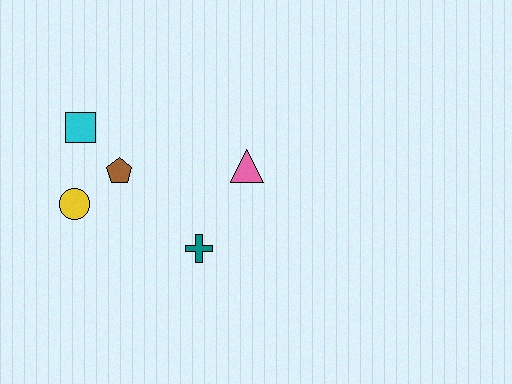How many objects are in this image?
There are 5 objects.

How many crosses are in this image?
There is 1 cross.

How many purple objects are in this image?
There are no purple objects.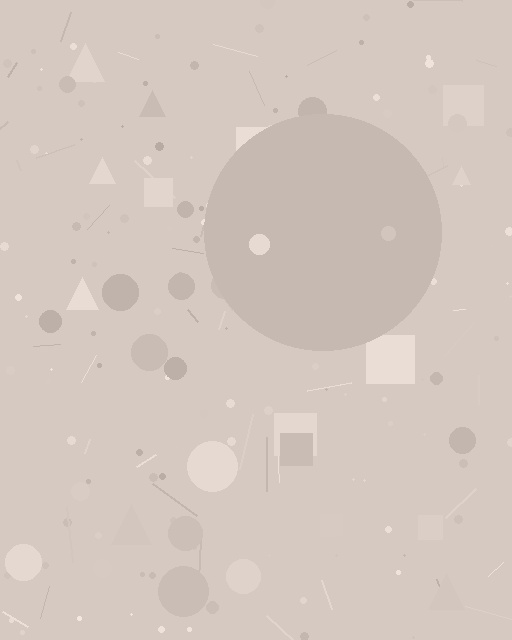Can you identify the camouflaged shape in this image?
The camouflaged shape is a circle.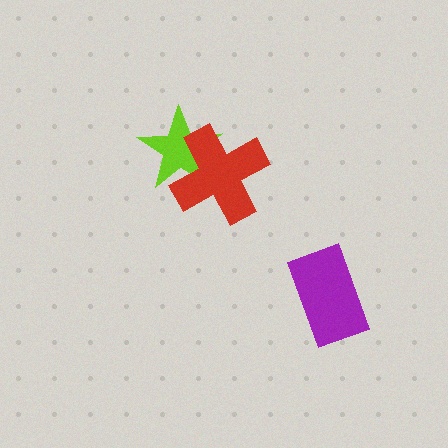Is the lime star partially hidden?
Yes, it is partially covered by another shape.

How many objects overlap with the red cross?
1 object overlaps with the red cross.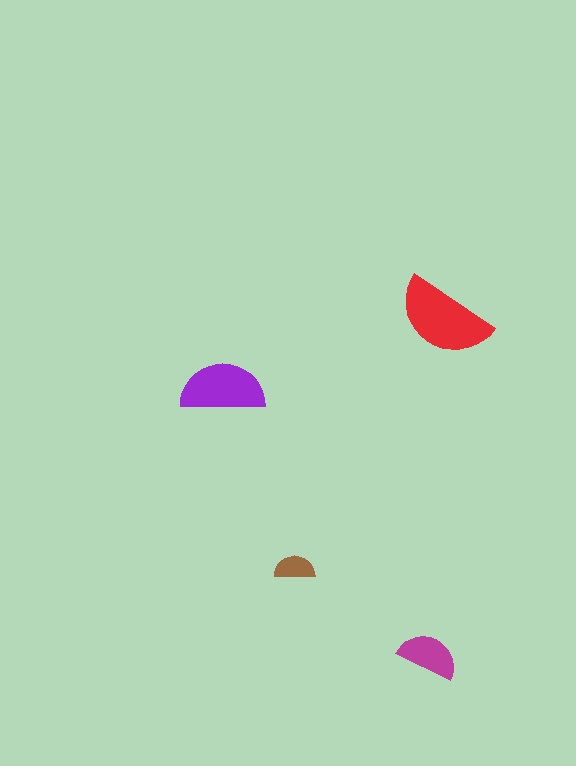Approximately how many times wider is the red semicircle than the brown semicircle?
About 2.5 times wider.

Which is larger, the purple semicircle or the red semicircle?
The red one.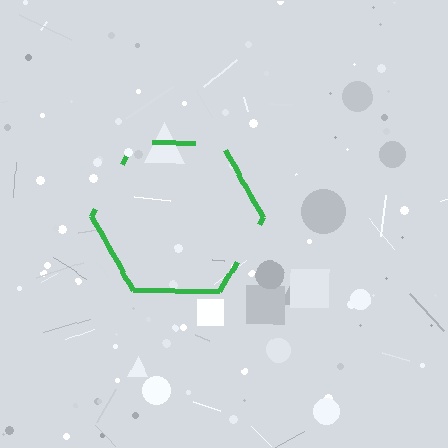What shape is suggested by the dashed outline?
The dashed outline suggests a hexagon.